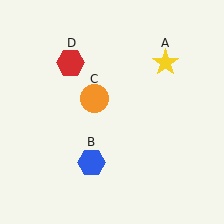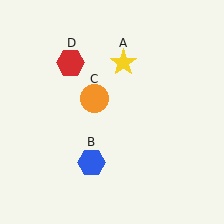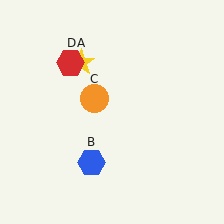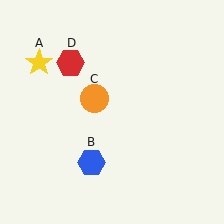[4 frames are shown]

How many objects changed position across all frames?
1 object changed position: yellow star (object A).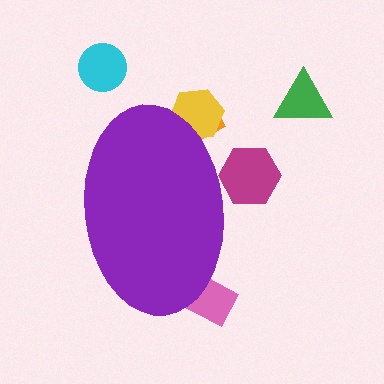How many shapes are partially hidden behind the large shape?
4 shapes are partially hidden.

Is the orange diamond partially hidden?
Yes, the orange diamond is partially hidden behind the purple ellipse.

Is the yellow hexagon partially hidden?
Yes, the yellow hexagon is partially hidden behind the purple ellipse.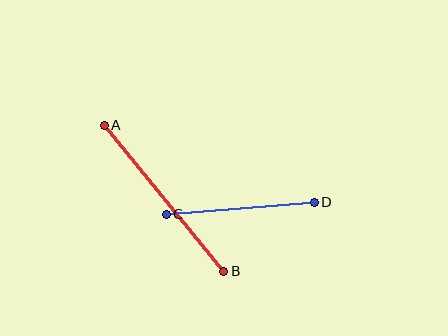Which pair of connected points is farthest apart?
Points A and B are farthest apart.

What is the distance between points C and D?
The distance is approximately 148 pixels.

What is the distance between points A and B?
The distance is approximately 189 pixels.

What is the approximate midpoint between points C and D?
The midpoint is at approximately (240, 208) pixels.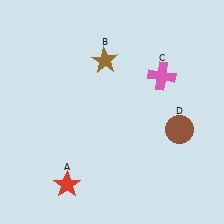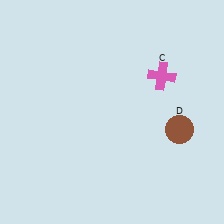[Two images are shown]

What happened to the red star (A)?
The red star (A) was removed in Image 2. It was in the bottom-left area of Image 1.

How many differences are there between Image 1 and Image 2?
There are 2 differences between the two images.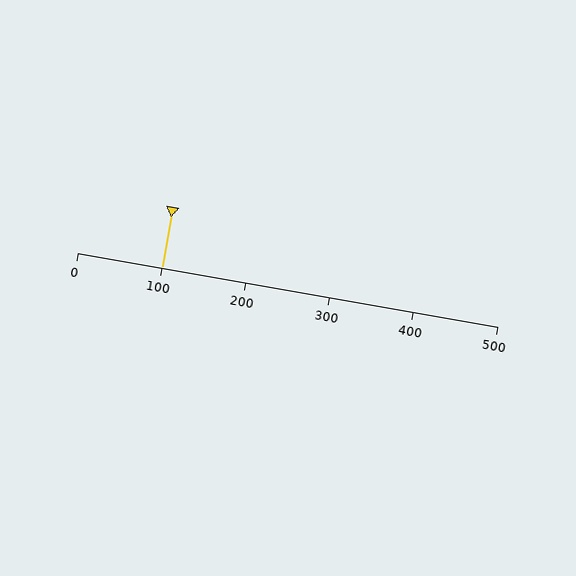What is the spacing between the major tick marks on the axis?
The major ticks are spaced 100 apart.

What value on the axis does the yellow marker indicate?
The marker indicates approximately 100.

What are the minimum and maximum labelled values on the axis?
The axis runs from 0 to 500.